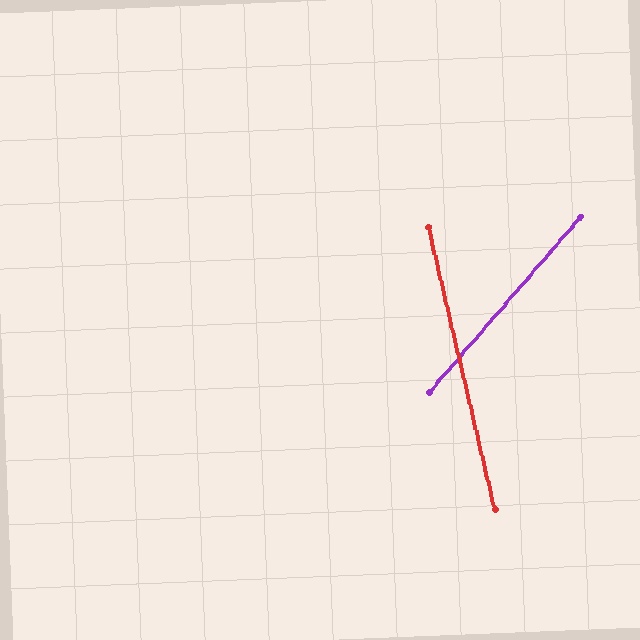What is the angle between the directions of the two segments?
Approximately 54 degrees.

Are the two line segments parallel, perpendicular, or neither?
Neither parallel nor perpendicular — they differ by about 54°.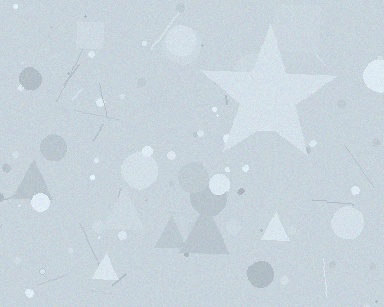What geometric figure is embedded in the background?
A star is embedded in the background.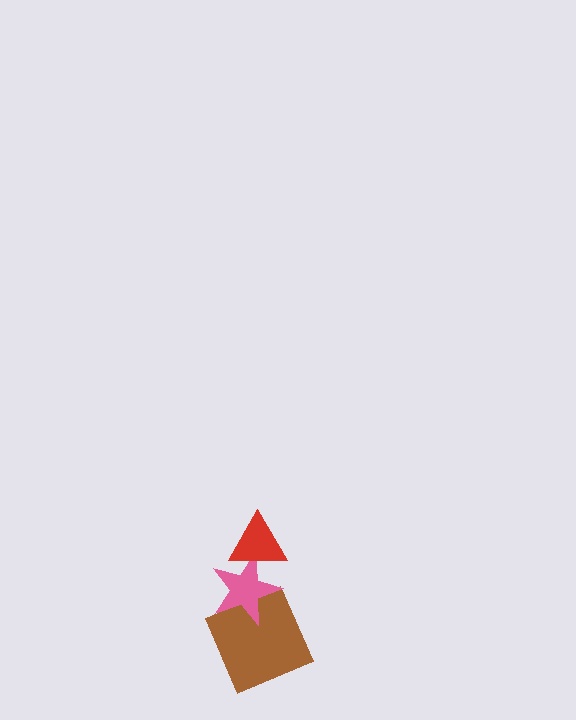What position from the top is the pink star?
The pink star is 2nd from the top.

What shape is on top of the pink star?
The red triangle is on top of the pink star.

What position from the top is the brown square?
The brown square is 3rd from the top.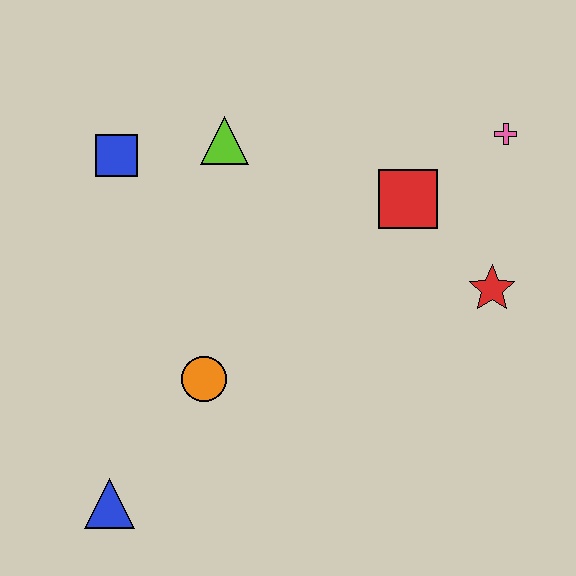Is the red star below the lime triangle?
Yes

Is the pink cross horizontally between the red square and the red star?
No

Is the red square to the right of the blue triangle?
Yes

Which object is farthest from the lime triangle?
The blue triangle is farthest from the lime triangle.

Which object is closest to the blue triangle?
The orange circle is closest to the blue triangle.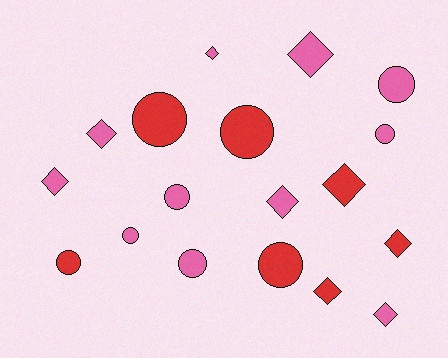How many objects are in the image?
There are 18 objects.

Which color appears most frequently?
Pink, with 11 objects.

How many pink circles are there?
There are 5 pink circles.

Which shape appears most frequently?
Diamond, with 9 objects.